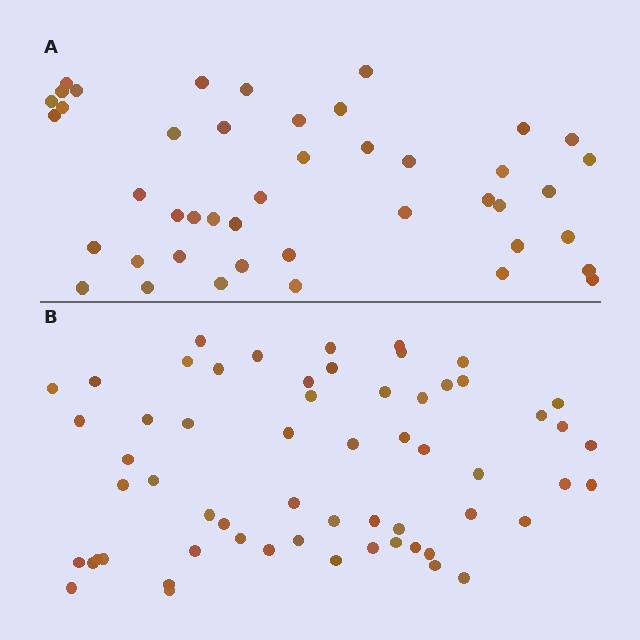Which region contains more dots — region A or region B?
Region B (the bottom region) has more dots.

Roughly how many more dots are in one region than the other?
Region B has approximately 15 more dots than region A.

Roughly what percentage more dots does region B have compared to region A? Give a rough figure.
About 35% more.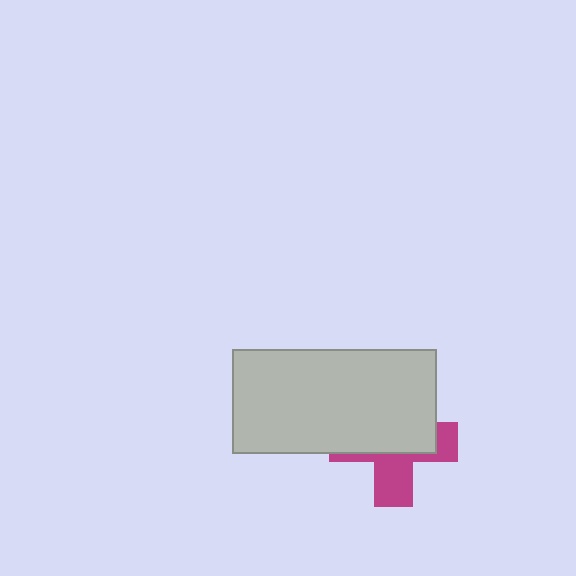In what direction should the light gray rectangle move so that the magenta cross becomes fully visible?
The light gray rectangle should move up. That is the shortest direction to clear the overlap and leave the magenta cross fully visible.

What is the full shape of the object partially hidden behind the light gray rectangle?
The partially hidden object is a magenta cross.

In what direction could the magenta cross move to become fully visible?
The magenta cross could move down. That would shift it out from behind the light gray rectangle entirely.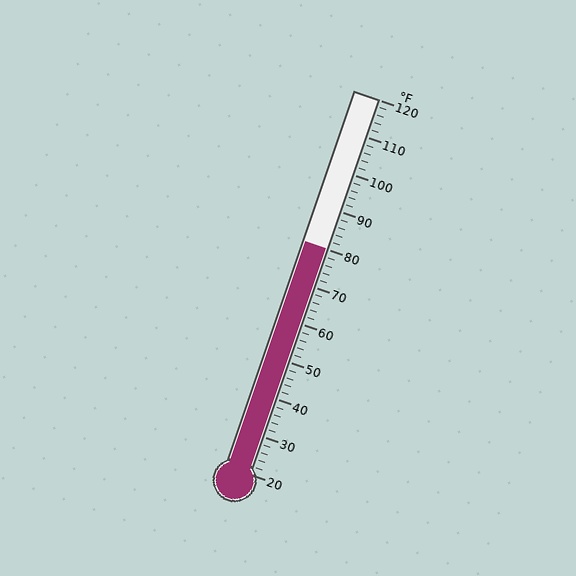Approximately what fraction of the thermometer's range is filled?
The thermometer is filled to approximately 60% of its range.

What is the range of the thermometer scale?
The thermometer scale ranges from 20°F to 120°F.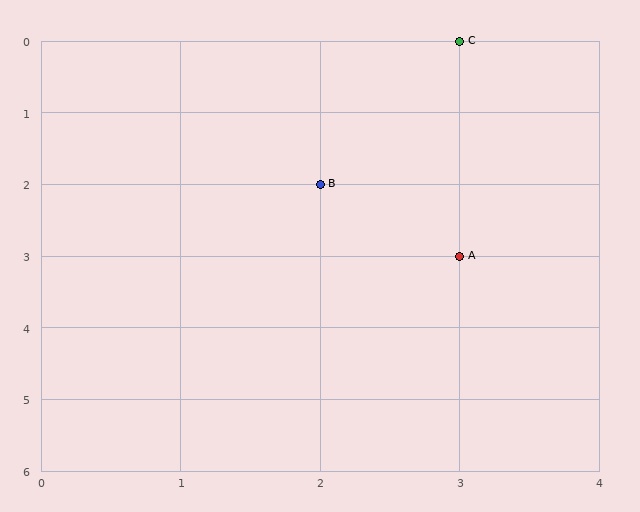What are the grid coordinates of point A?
Point A is at grid coordinates (3, 3).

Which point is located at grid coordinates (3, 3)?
Point A is at (3, 3).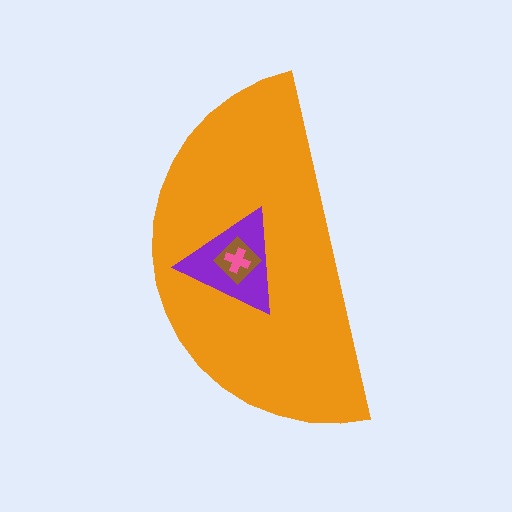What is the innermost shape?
The pink cross.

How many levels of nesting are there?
4.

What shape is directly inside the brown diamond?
The pink cross.